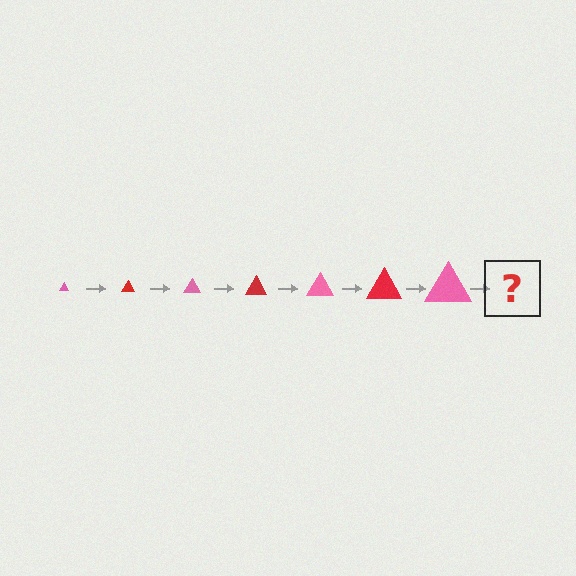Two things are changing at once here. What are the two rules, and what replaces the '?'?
The two rules are that the triangle grows larger each step and the color cycles through pink and red. The '?' should be a red triangle, larger than the previous one.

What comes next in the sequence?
The next element should be a red triangle, larger than the previous one.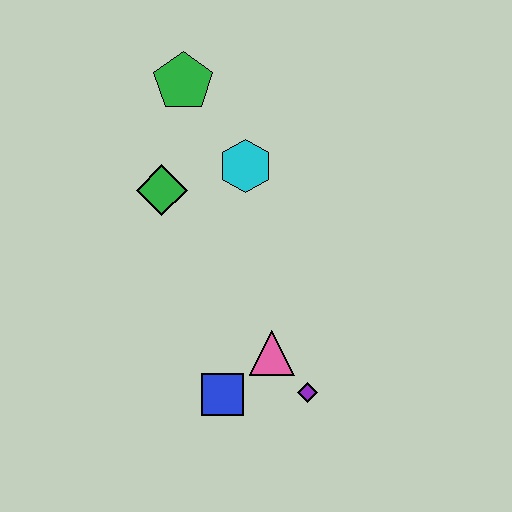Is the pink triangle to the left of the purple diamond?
Yes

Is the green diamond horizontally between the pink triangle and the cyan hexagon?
No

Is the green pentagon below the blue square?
No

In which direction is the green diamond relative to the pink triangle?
The green diamond is above the pink triangle.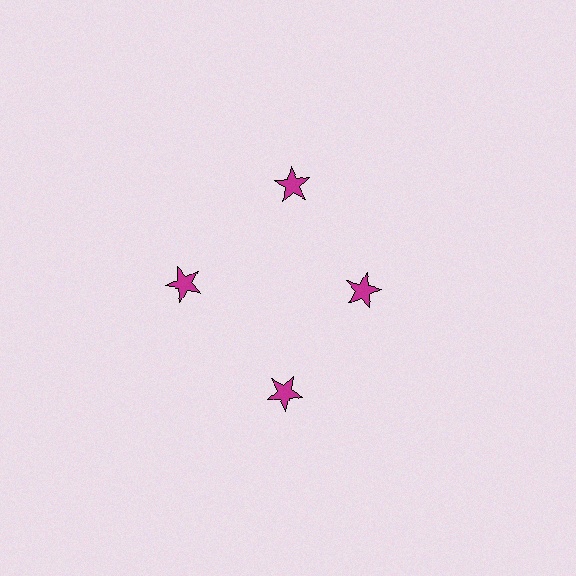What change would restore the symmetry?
The symmetry would be restored by moving it outward, back onto the ring so that all 4 stars sit at equal angles and equal distance from the center.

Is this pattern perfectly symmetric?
No. The 4 magenta stars are arranged in a ring, but one element near the 3 o'clock position is pulled inward toward the center, breaking the 4-fold rotational symmetry.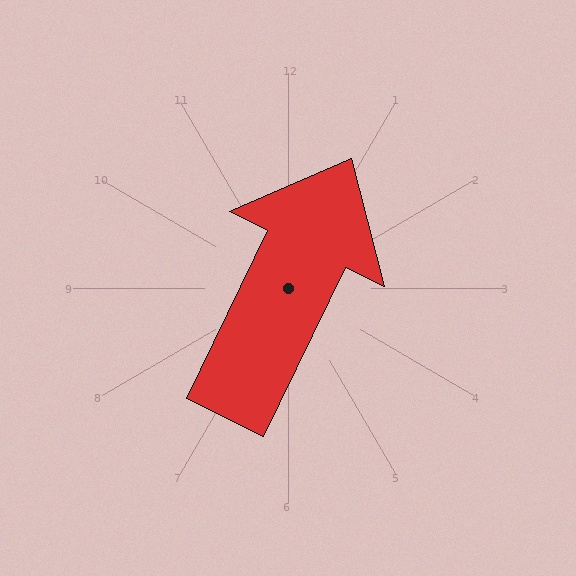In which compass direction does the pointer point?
Northeast.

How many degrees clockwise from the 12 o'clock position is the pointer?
Approximately 26 degrees.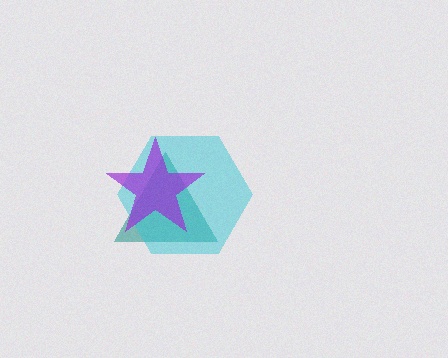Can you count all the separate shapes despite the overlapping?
Yes, there are 3 separate shapes.